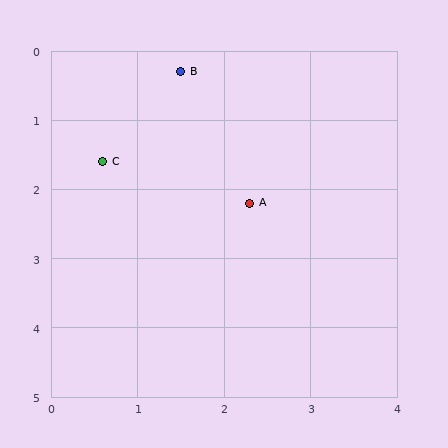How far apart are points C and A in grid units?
Points C and A are about 1.8 grid units apart.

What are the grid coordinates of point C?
Point C is at approximately (0.6, 1.6).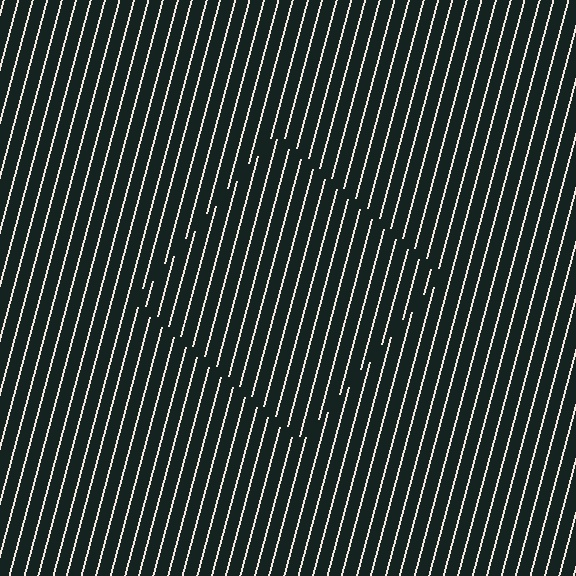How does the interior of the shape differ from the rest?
The interior of the shape contains the same grating, shifted by half a period — the contour is defined by the phase discontinuity where line-ends from the inner and outer gratings abut.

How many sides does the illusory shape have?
4 sides — the line-ends trace a square.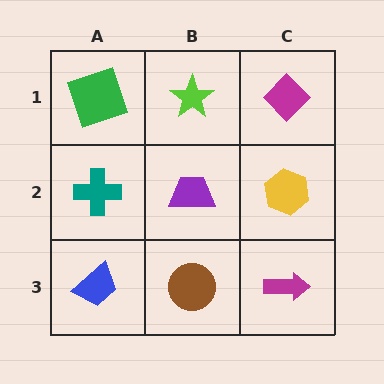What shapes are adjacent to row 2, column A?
A green square (row 1, column A), a blue trapezoid (row 3, column A), a purple trapezoid (row 2, column B).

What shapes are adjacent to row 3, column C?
A yellow hexagon (row 2, column C), a brown circle (row 3, column B).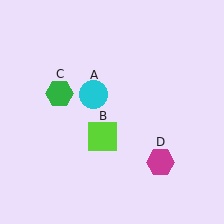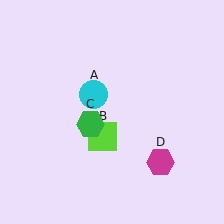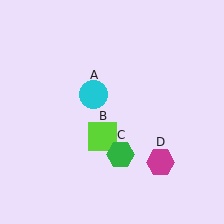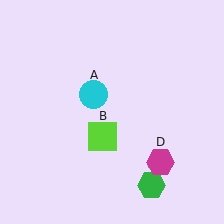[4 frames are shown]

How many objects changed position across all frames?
1 object changed position: green hexagon (object C).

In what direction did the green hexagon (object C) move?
The green hexagon (object C) moved down and to the right.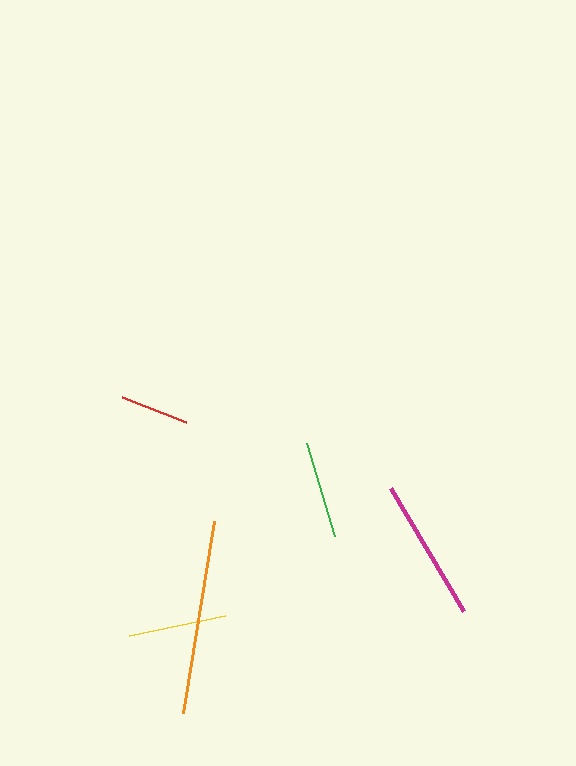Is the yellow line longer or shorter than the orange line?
The orange line is longer than the yellow line.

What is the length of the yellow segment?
The yellow segment is approximately 98 pixels long.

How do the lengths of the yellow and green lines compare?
The yellow and green lines are approximately the same length.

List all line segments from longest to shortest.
From longest to shortest: orange, magenta, yellow, green, red.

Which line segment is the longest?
The orange line is the longest at approximately 194 pixels.